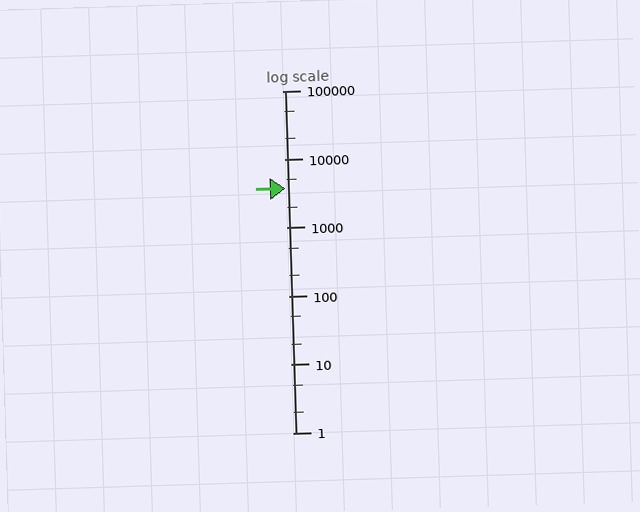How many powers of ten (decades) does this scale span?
The scale spans 5 decades, from 1 to 100000.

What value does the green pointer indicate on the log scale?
The pointer indicates approximately 3700.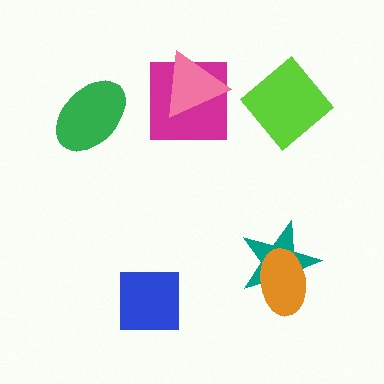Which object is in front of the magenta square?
The pink triangle is in front of the magenta square.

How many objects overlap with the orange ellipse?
1 object overlaps with the orange ellipse.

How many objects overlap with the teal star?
1 object overlaps with the teal star.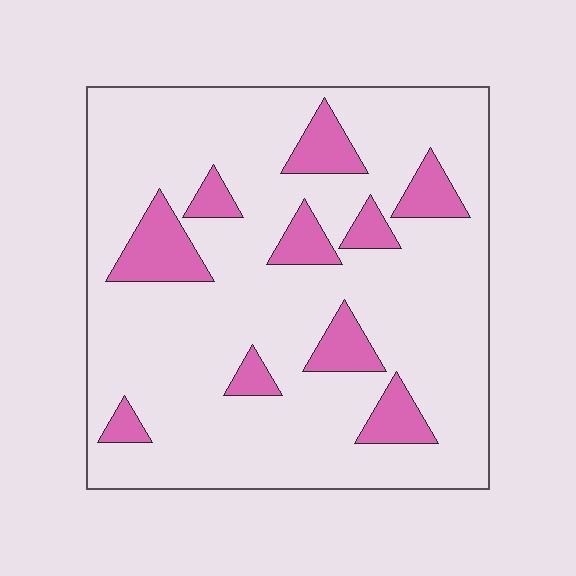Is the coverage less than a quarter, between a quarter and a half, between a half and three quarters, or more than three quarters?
Less than a quarter.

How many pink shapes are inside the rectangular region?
10.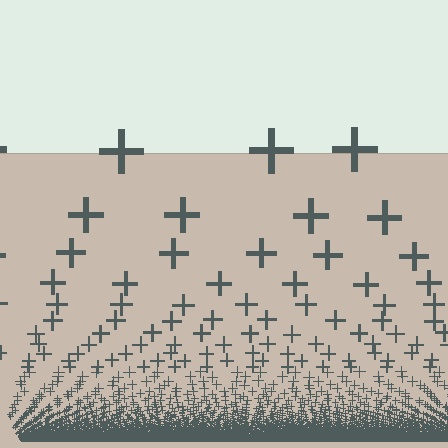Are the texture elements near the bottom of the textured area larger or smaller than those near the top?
Smaller. The gradient is inverted — elements near the bottom are smaller and denser.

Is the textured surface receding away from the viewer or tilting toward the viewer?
The surface appears to tilt toward the viewer. Texture elements get larger and sparser toward the top.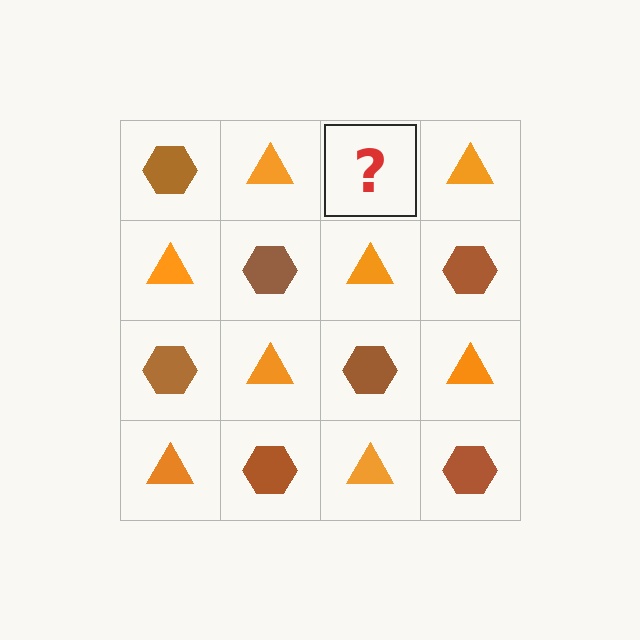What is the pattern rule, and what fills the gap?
The rule is that it alternates brown hexagon and orange triangle in a checkerboard pattern. The gap should be filled with a brown hexagon.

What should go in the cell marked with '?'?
The missing cell should contain a brown hexagon.